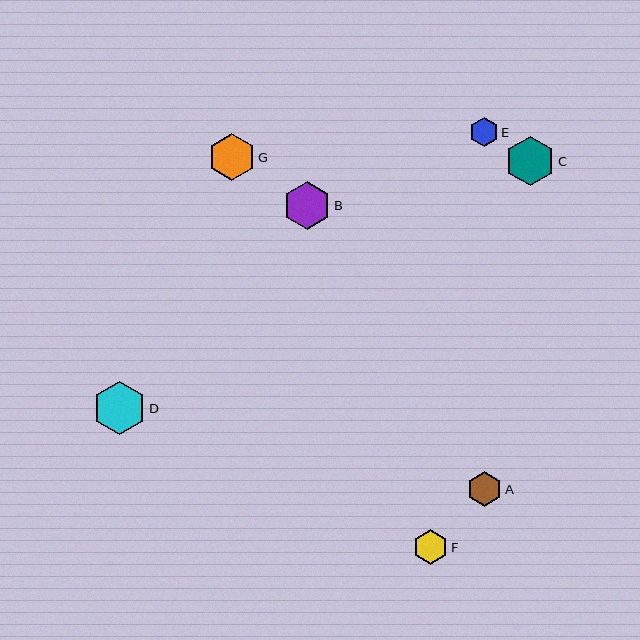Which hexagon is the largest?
Hexagon D is the largest with a size of approximately 53 pixels.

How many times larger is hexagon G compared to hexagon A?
Hexagon G is approximately 1.3 times the size of hexagon A.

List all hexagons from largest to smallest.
From largest to smallest: D, C, B, G, A, F, E.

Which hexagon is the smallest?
Hexagon E is the smallest with a size of approximately 28 pixels.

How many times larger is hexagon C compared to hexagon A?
Hexagon C is approximately 1.4 times the size of hexagon A.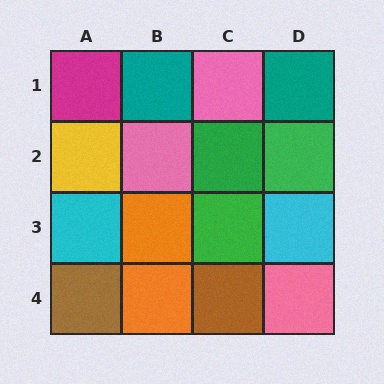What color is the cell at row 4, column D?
Pink.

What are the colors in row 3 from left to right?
Cyan, orange, green, cyan.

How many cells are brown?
2 cells are brown.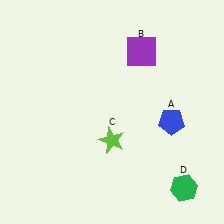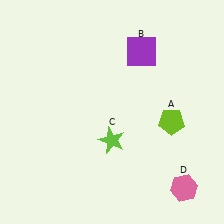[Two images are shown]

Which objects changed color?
A changed from blue to lime. D changed from green to pink.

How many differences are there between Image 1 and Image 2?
There are 2 differences between the two images.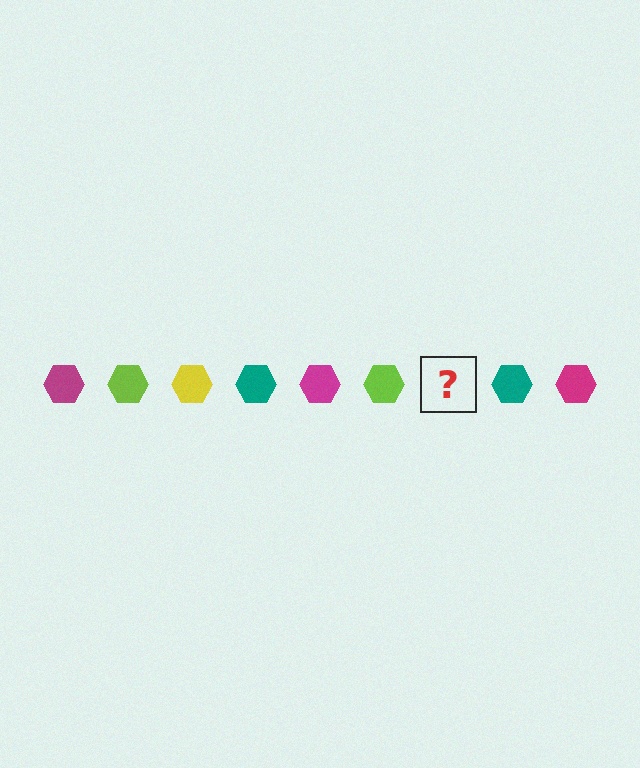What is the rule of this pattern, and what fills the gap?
The rule is that the pattern cycles through magenta, lime, yellow, teal hexagons. The gap should be filled with a yellow hexagon.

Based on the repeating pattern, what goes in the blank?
The blank should be a yellow hexagon.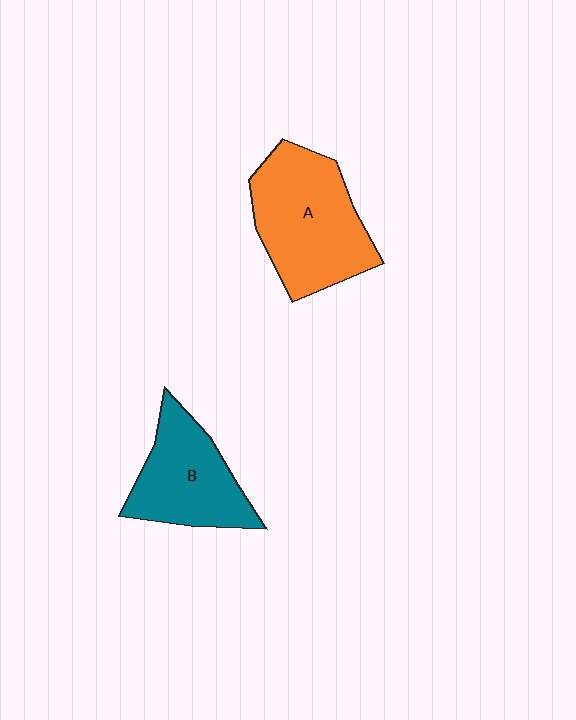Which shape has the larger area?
Shape A (orange).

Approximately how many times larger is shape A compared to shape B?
Approximately 1.3 times.